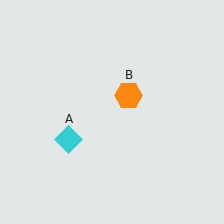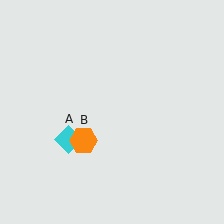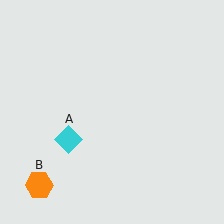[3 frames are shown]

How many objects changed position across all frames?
1 object changed position: orange hexagon (object B).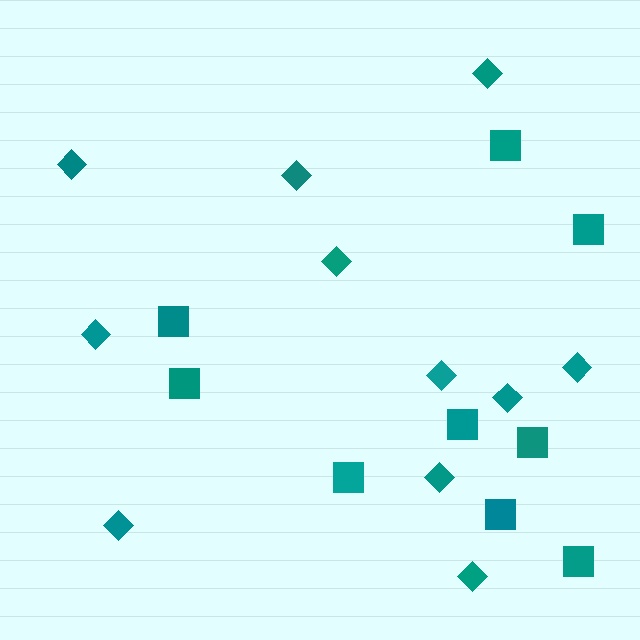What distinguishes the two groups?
There are 2 groups: one group of diamonds (11) and one group of squares (9).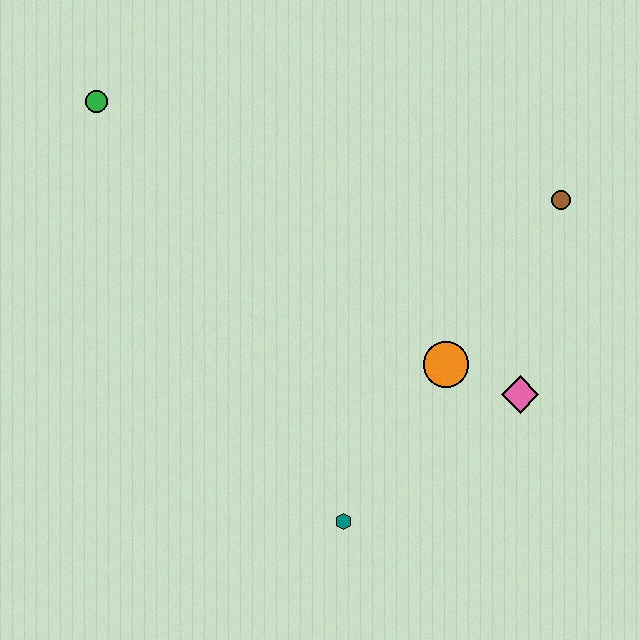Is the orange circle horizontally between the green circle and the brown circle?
Yes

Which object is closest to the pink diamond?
The orange circle is closest to the pink diamond.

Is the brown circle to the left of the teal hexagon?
No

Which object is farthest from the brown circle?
The green circle is farthest from the brown circle.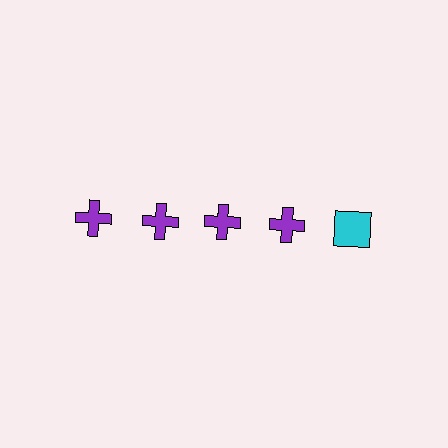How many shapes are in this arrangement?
There are 5 shapes arranged in a grid pattern.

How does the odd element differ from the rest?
It differs in both color (cyan instead of purple) and shape (square instead of cross).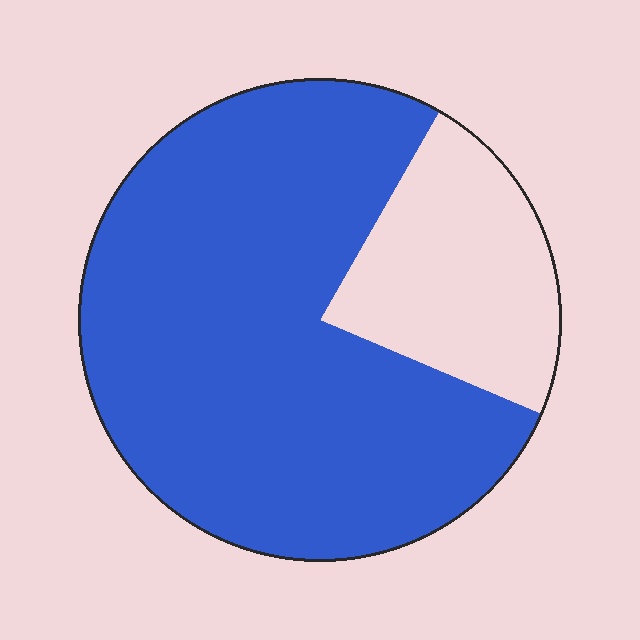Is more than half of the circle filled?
Yes.